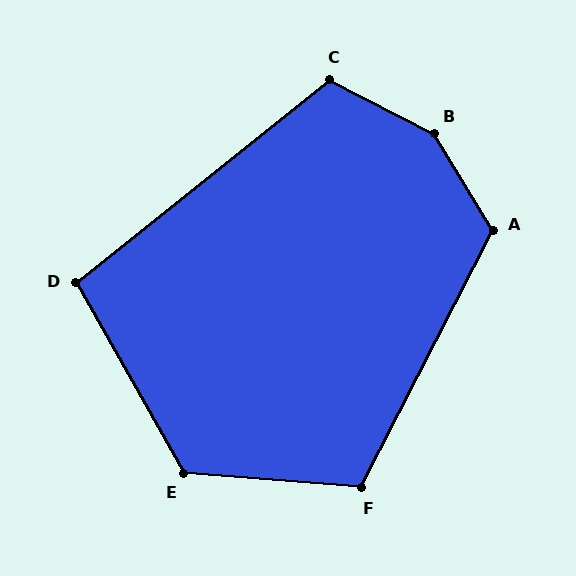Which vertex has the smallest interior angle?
D, at approximately 99 degrees.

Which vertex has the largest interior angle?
B, at approximately 148 degrees.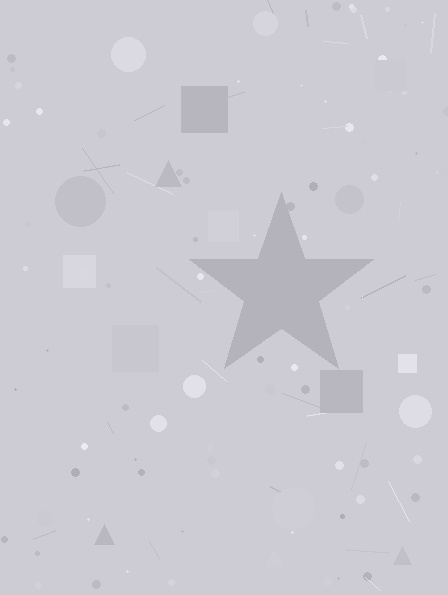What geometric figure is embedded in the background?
A star is embedded in the background.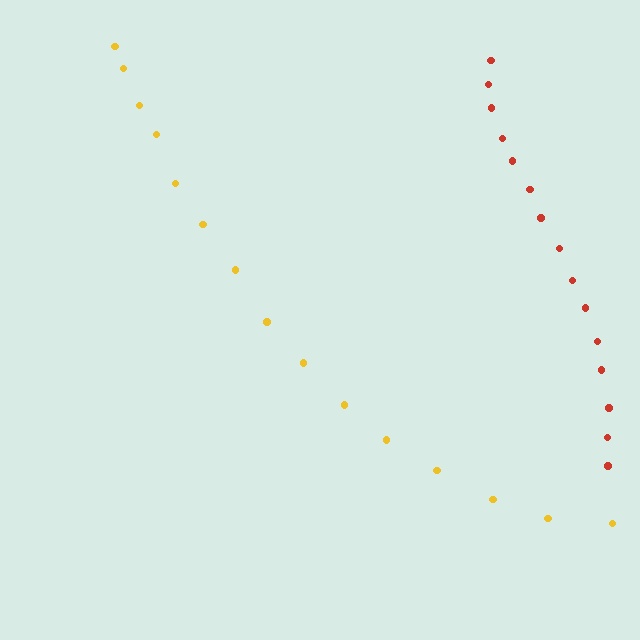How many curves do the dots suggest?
There are 2 distinct paths.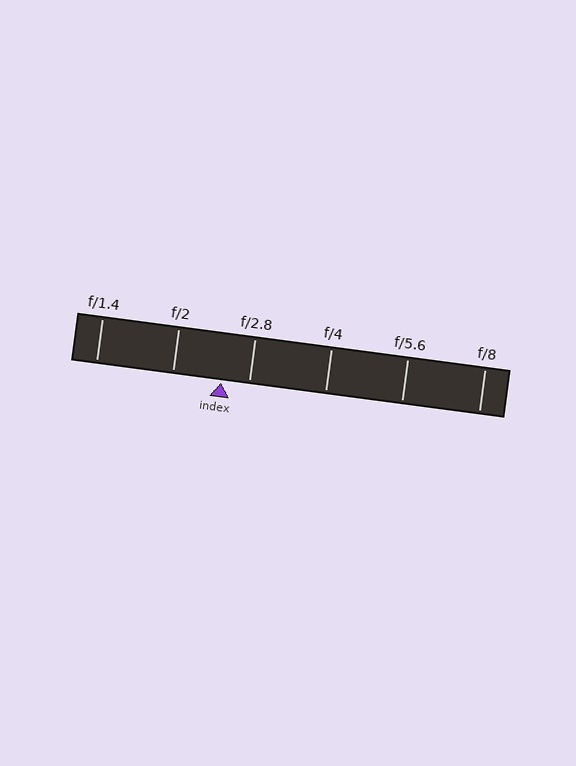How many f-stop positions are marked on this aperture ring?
There are 6 f-stop positions marked.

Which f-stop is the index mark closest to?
The index mark is closest to f/2.8.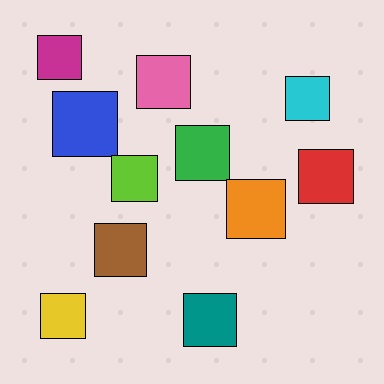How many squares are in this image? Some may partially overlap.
There are 11 squares.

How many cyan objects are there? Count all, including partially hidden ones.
There is 1 cyan object.